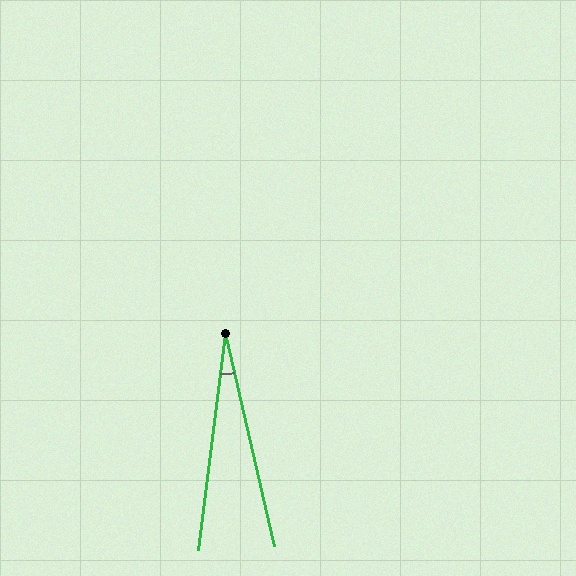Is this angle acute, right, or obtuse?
It is acute.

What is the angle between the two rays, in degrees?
Approximately 20 degrees.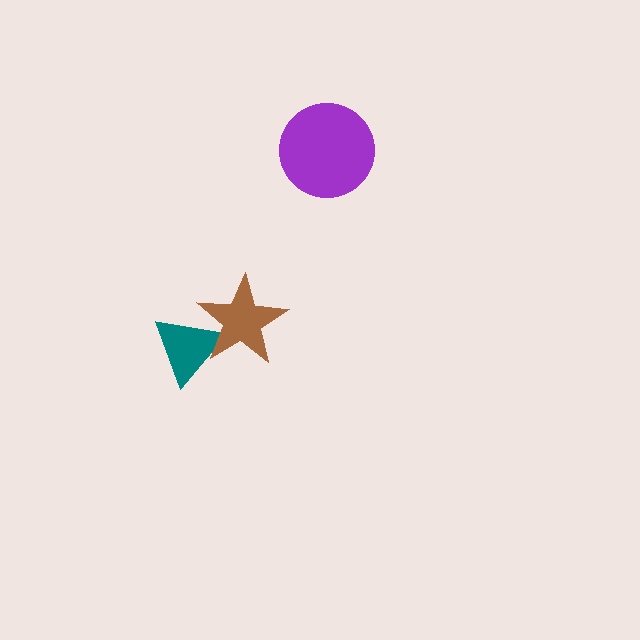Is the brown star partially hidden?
No, no other shape covers it.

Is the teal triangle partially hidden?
Yes, it is partially covered by another shape.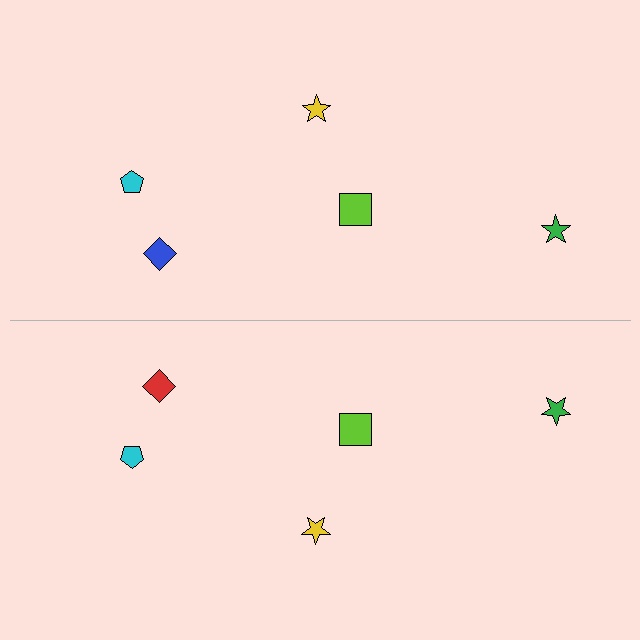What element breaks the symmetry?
The red diamond on the bottom side breaks the symmetry — its mirror counterpart is blue.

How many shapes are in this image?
There are 10 shapes in this image.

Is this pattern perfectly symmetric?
No, the pattern is not perfectly symmetric. The red diamond on the bottom side breaks the symmetry — its mirror counterpart is blue.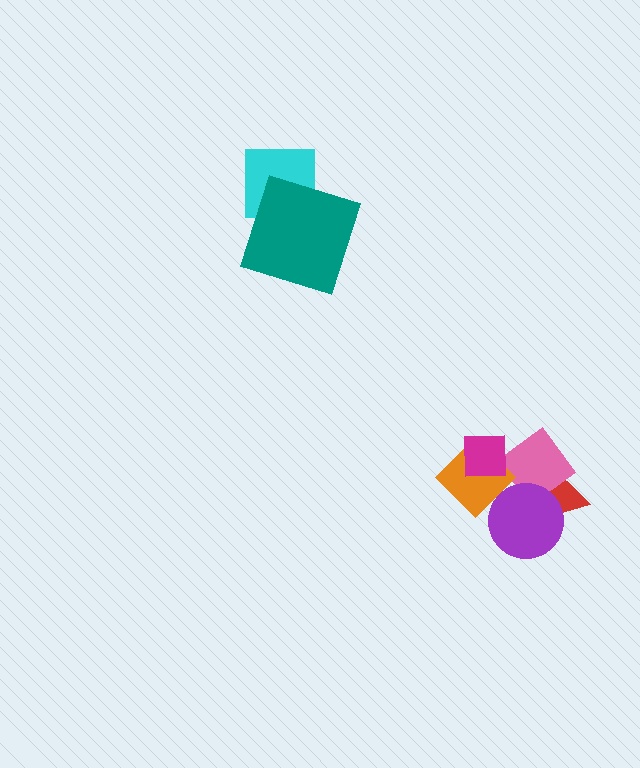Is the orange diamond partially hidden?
Yes, it is partially covered by another shape.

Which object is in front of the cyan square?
The teal square is in front of the cyan square.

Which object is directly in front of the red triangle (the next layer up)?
The pink diamond is directly in front of the red triangle.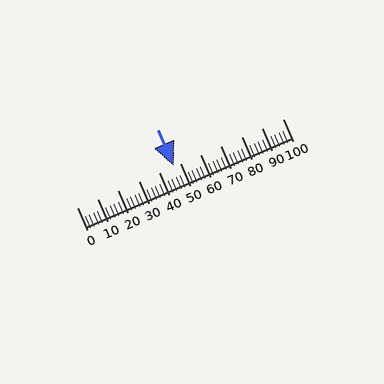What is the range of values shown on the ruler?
The ruler shows values from 0 to 100.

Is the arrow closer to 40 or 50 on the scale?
The arrow is closer to 50.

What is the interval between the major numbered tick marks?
The major tick marks are spaced 10 units apart.